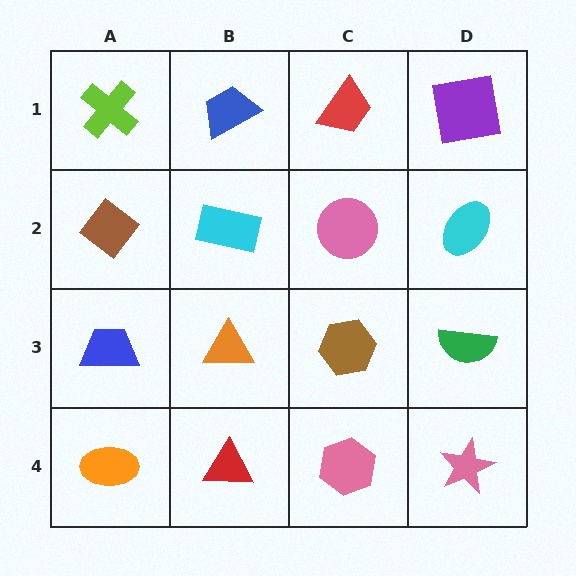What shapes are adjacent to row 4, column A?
A blue trapezoid (row 3, column A), a red triangle (row 4, column B).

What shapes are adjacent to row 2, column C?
A red trapezoid (row 1, column C), a brown hexagon (row 3, column C), a cyan rectangle (row 2, column B), a cyan ellipse (row 2, column D).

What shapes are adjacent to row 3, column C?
A pink circle (row 2, column C), a pink hexagon (row 4, column C), an orange triangle (row 3, column B), a green semicircle (row 3, column D).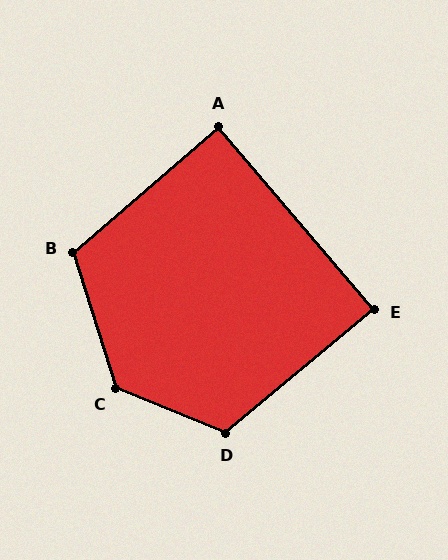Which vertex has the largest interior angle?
C, at approximately 130 degrees.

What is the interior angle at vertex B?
Approximately 113 degrees (obtuse).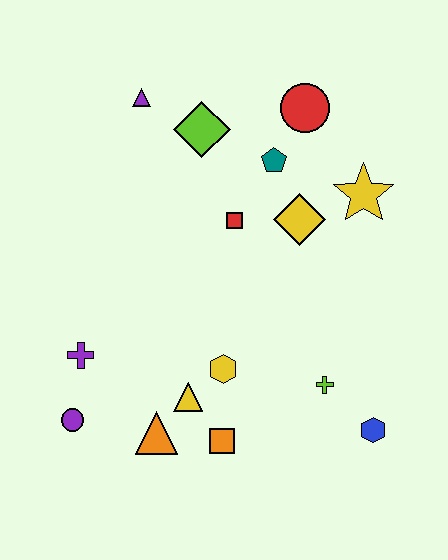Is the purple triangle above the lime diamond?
Yes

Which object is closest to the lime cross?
The blue hexagon is closest to the lime cross.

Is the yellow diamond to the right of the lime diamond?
Yes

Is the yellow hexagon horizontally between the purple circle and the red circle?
Yes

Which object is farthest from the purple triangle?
The blue hexagon is farthest from the purple triangle.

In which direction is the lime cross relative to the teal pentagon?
The lime cross is below the teal pentagon.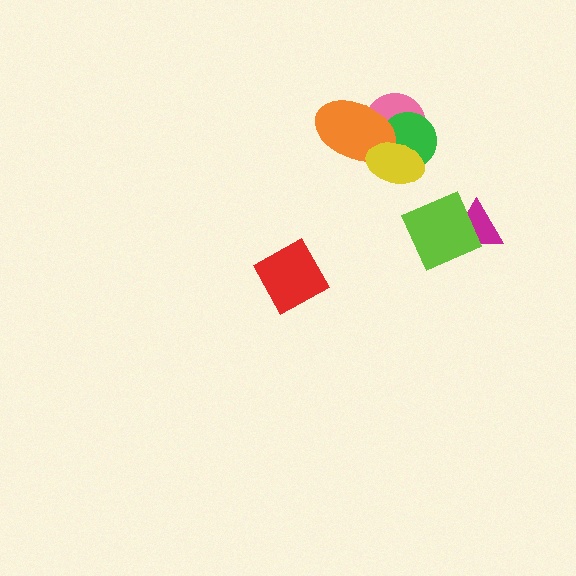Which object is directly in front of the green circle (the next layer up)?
The orange ellipse is directly in front of the green circle.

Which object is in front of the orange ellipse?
The yellow ellipse is in front of the orange ellipse.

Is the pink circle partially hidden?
Yes, it is partially covered by another shape.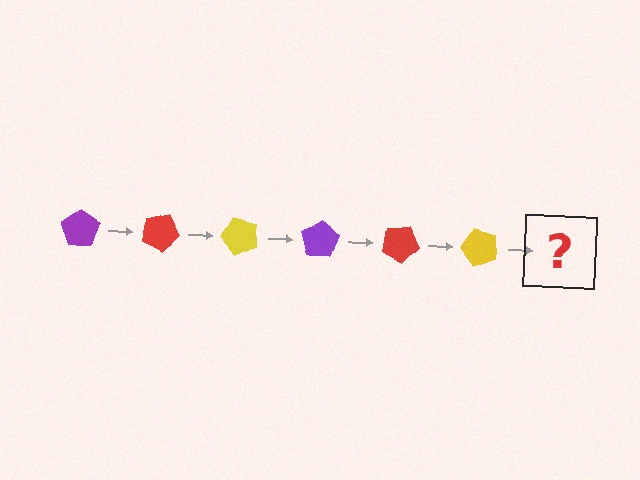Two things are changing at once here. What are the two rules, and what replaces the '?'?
The two rules are that it rotates 25 degrees each step and the color cycles through purple, red, and yellow. The '?' should be a purple pentagon, rotated 150 degrees from the start.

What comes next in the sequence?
The next element should be a purple pentagon, rotated 150 degrees from the start.